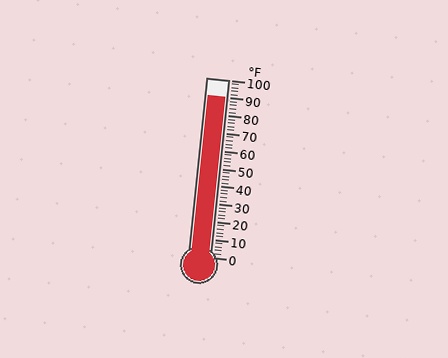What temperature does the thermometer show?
The thermometer shows approximately 90°F.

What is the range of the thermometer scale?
The thermometer scale ranges from 0°F to 100°F.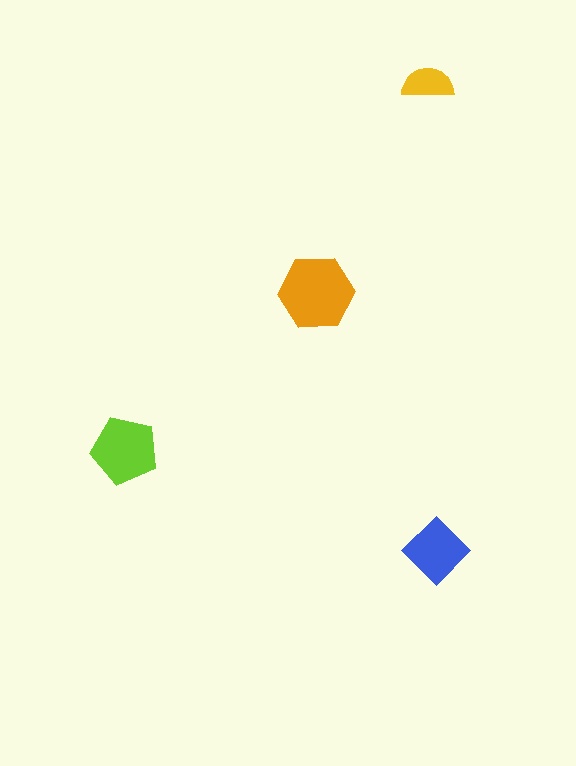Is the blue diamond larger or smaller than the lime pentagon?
Smaller.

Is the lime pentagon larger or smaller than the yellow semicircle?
Larger.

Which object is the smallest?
The yellow semicircle.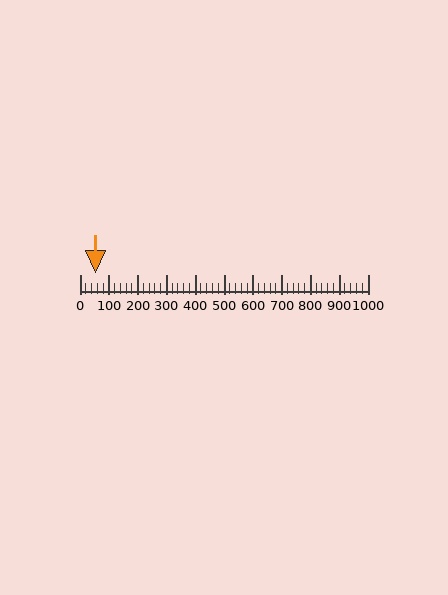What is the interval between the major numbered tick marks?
The major tick marks are spaced 100 units apart.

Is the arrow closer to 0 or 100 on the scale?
The arrow is closer to 100.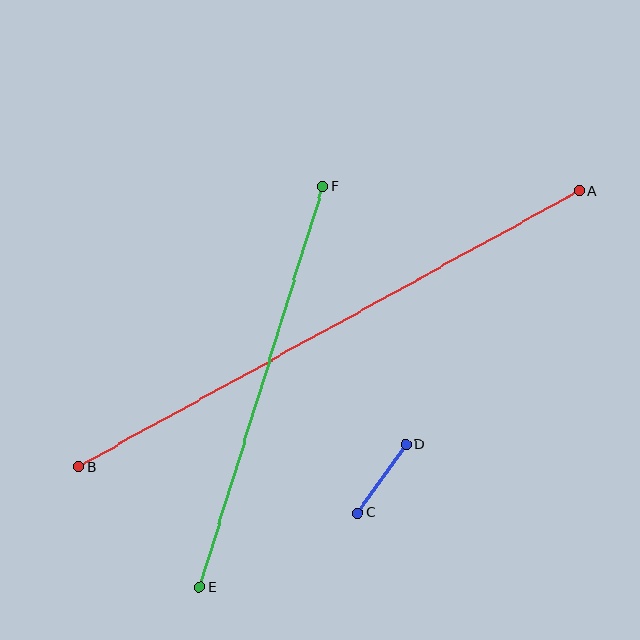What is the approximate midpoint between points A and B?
The midpoint is at approximately (329, 329) pixels.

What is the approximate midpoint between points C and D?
The midpoint is at approximately (382, 478) pixels.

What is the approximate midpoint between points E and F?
The midpoint is at approximately (262, 387) pixels.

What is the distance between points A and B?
The distance is approximately 572 pixels.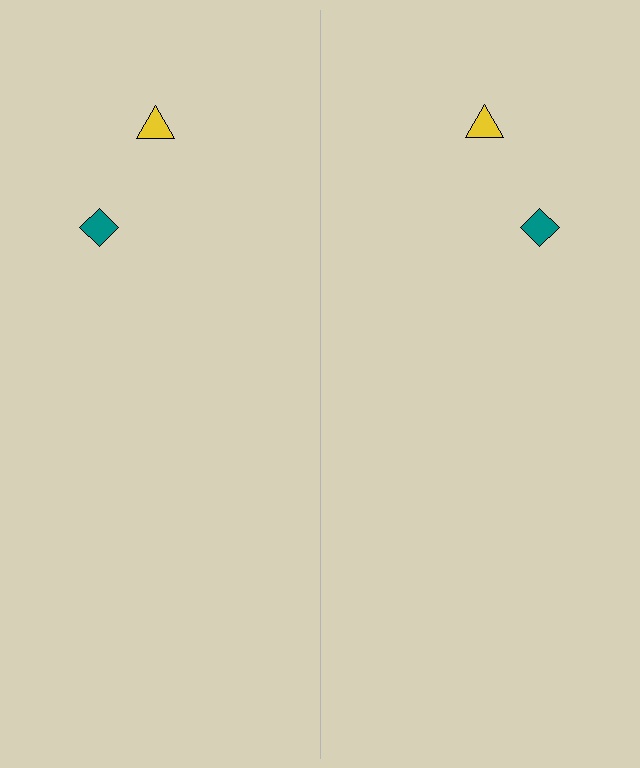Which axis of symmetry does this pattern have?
The pattern has a vertical axis of symmetry running through the center of the image.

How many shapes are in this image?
There are 4 shapes in this image.